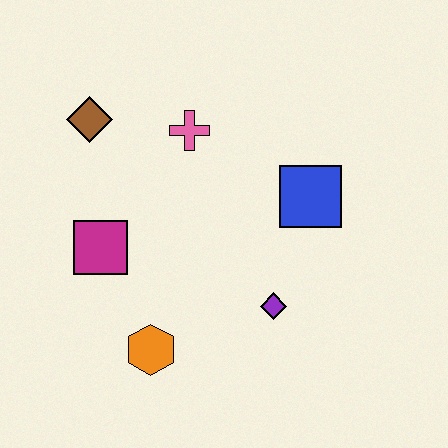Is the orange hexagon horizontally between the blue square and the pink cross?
No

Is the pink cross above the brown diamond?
No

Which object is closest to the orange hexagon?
The magenta square is closest to the orange hexagon.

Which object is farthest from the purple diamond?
The brown diamond is farthest from the purple diamond.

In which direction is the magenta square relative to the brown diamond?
The magenta square is below the brown diamond.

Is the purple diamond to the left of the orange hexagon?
No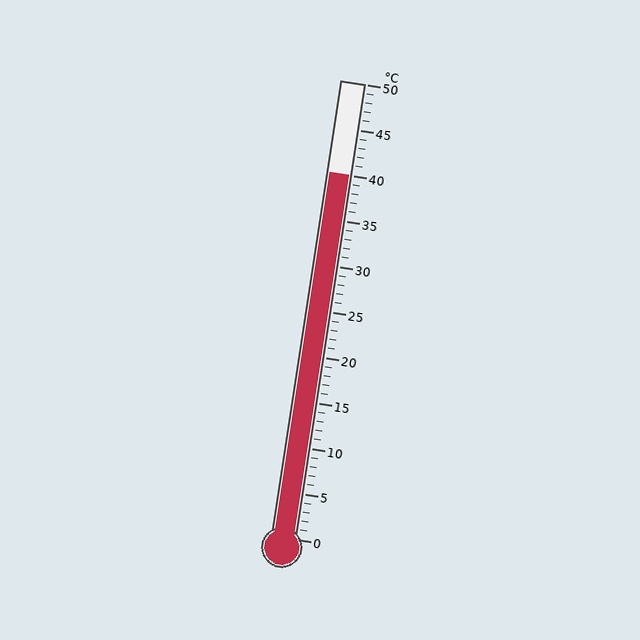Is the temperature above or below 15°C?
The temperature is above 15°C.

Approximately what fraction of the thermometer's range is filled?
The thermometer is filled to approximately 80% of its range.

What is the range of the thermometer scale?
The thermometer scale ranges from 0°C to 50°C.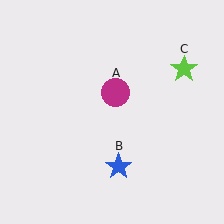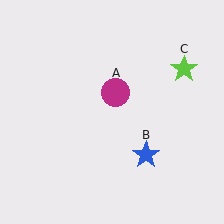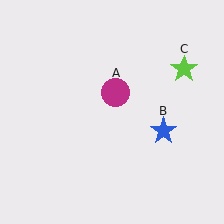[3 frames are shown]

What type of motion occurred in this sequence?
The blue star (object B) rotated counterclockwise around the center of the scene.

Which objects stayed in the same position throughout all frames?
Magenta circle (object A) and lime star (object C) remained stationary.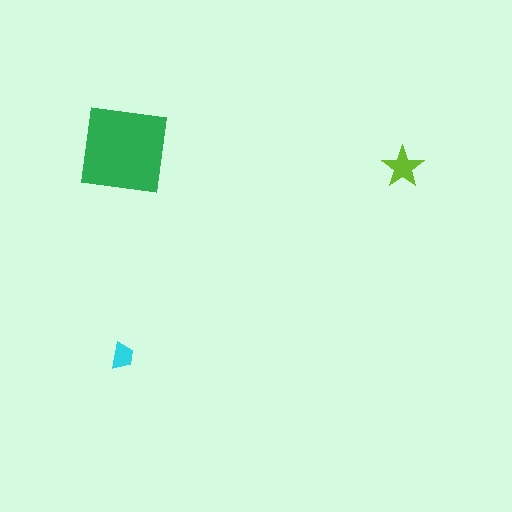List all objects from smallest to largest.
The cyan trapezoid, the lime star, the green square.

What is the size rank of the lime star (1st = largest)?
2nd.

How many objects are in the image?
There are 3 objects in the image.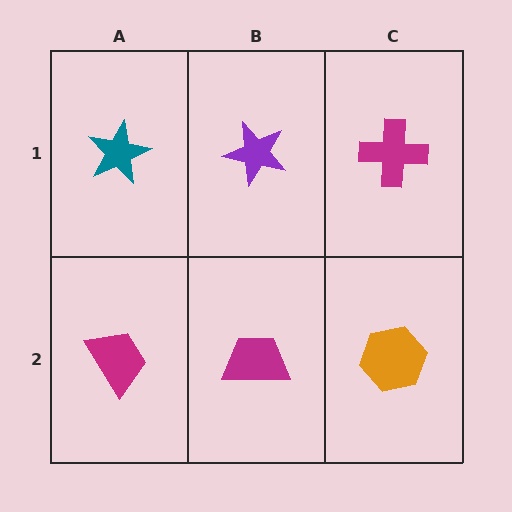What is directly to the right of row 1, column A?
A purple star.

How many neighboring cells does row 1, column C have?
2.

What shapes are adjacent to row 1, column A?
A magenta trapezoid (row 2, column A), a purple star (row 1, column B).